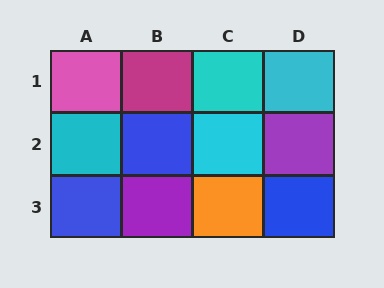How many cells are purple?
2 cells are purple.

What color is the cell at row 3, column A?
Blue.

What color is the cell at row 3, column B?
Purple.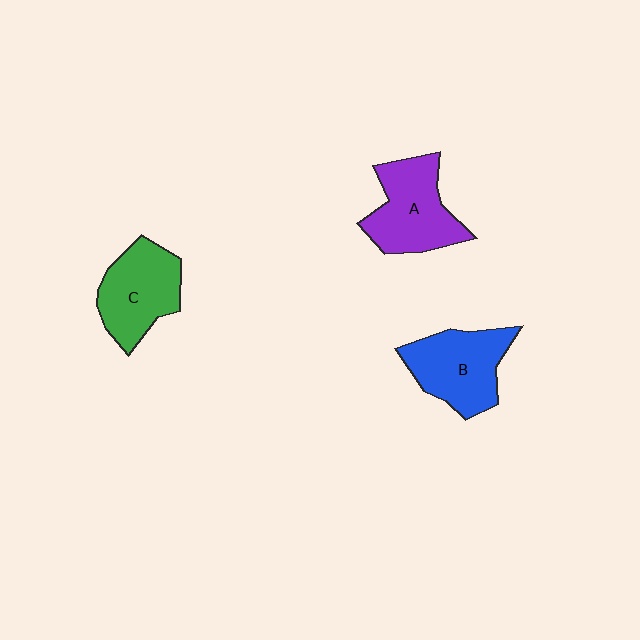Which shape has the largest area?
Shape A (purple).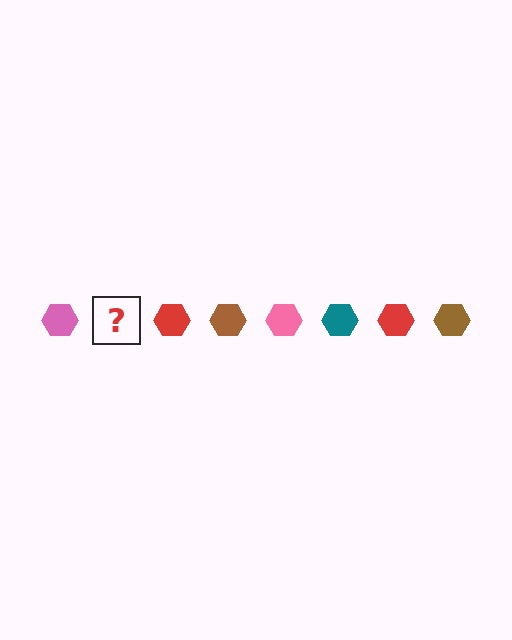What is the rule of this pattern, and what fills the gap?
The rule is that the pattern cycles through pink, teal, red, brown hexagons. The gap should be filled with a teal hexagon.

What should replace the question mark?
The question mark should be replaced with a teal hexagon.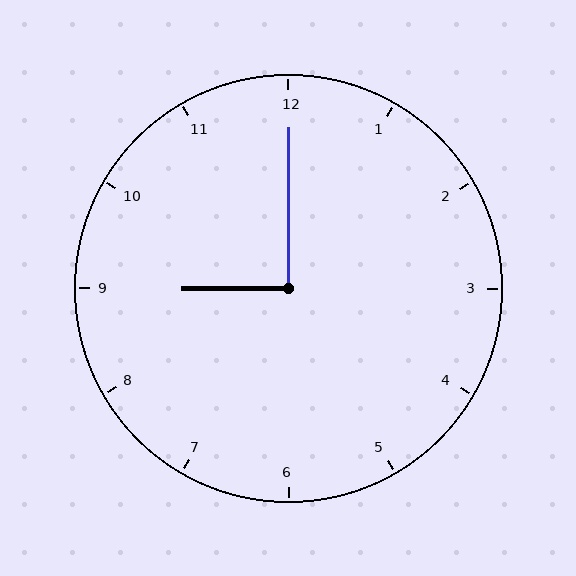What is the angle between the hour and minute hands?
Approximately 90 degrees.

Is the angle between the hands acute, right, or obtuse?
It is right.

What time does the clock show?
9:00.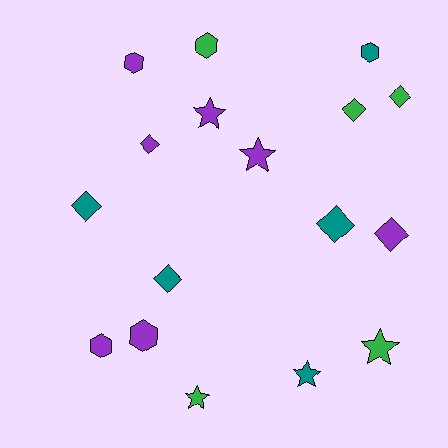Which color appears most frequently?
Purple, with 7 objects.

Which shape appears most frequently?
Diamond, with 7 objects.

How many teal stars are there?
There is 1 teal star.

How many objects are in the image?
There are 17 objects.